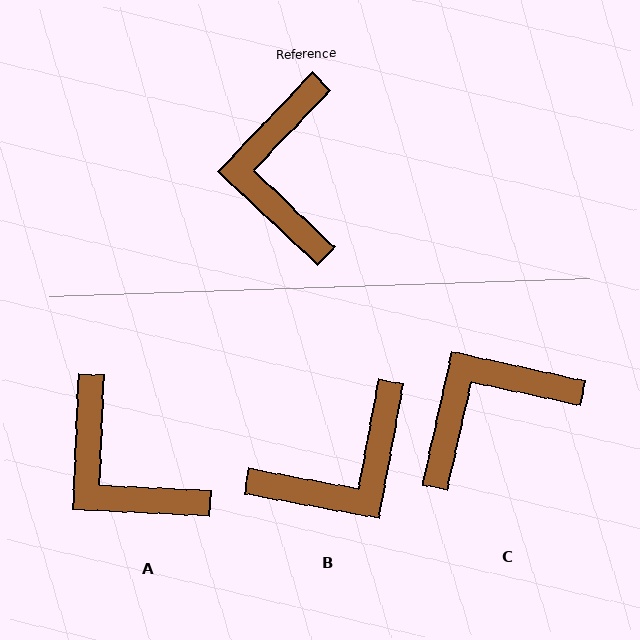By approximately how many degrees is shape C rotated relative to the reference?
Approximately 59 degrees clockwise.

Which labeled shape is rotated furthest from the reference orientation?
B, about 123 degrees away.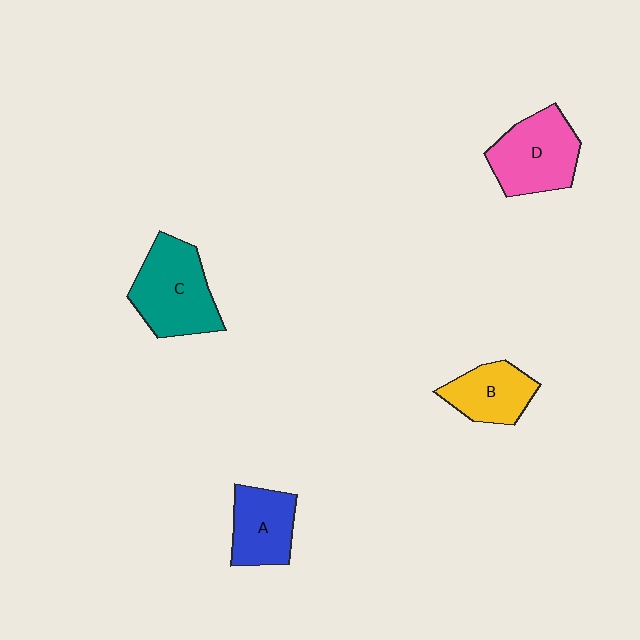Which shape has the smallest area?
Shape B (yellow).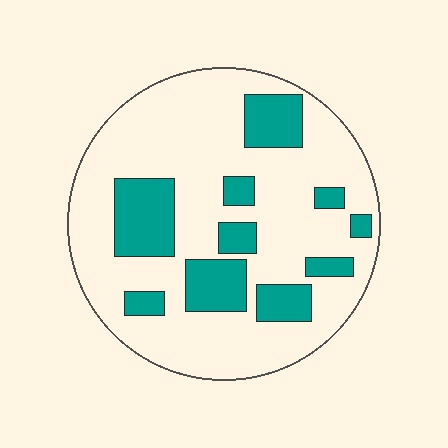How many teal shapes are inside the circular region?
10.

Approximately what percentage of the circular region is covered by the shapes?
Approximately 25%.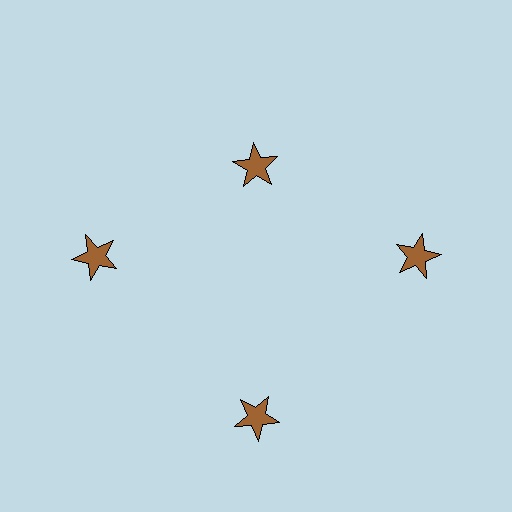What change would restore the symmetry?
The symmetry would be restored by moving it outward, back onto the ring so that all 4 stars sit at equal angles and equal distance from the center.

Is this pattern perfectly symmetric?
No. The 4 brown stars are arranged in a ring, but one element near the 12 o'clock position is pulled inward toward the center, breaking the 4-fold rotational symmetry.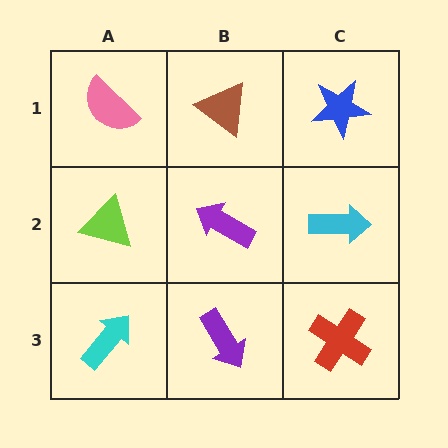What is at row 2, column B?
A purple arrow.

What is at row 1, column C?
A blue star.